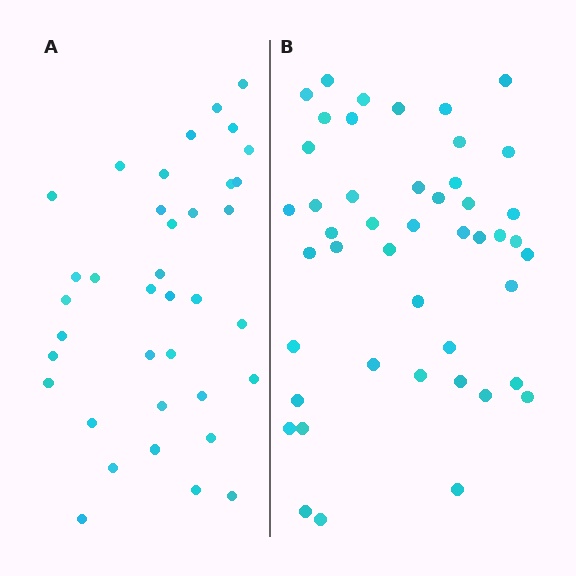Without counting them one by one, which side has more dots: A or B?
Region B (the right region) has more dots.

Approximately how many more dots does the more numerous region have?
Region B has roughly 8 or so more dots than region A.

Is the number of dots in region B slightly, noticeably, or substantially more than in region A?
Region B has only slightly more — the two regions are fairly close. The ratio is roughly 1.2 to 1.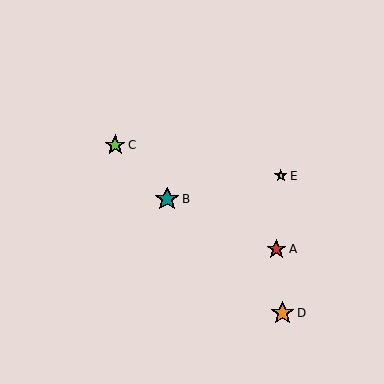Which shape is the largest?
The teal star (labeled B) is the largest.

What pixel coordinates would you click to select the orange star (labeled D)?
Click at (282, 313) to select the orange star D.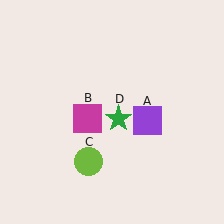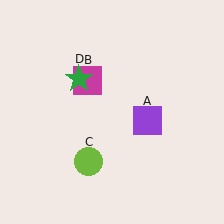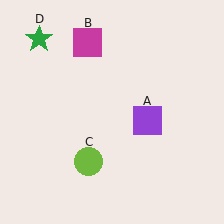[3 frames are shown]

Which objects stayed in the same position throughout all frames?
Purple square (object A) and lime circle (object C) remained stationary.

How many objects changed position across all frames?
2 objects changed position: magenta square (object B), green star (object D).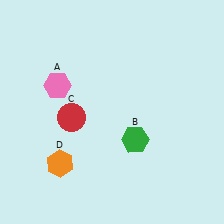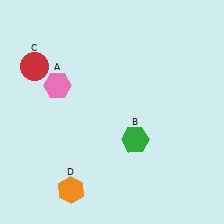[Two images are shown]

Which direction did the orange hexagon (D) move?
The orange hexagon (D) moved down.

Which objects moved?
The objects that moved are: the red circle (C), the orange hexagon (D).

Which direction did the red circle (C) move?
The red circle (C) moved up.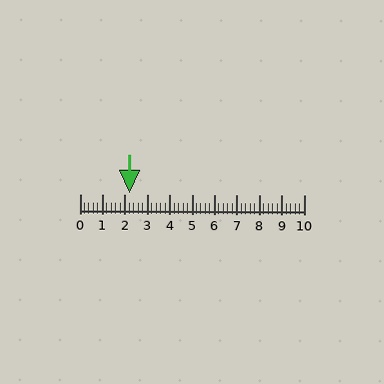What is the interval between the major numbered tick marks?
The major tick marks are spaced 1 units apart.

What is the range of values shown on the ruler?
The ruler shows values from 0 to 10.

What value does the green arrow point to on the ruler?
The green arrow points to approximately 2.2.